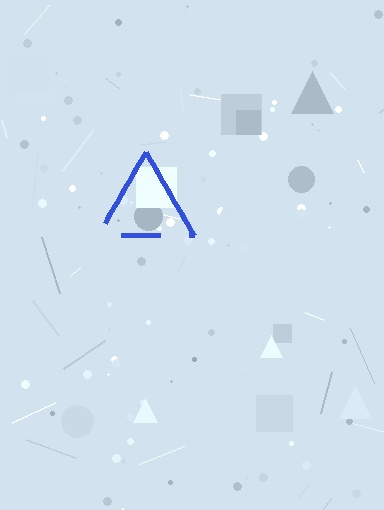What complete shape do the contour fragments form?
The contour fragments form a triangle.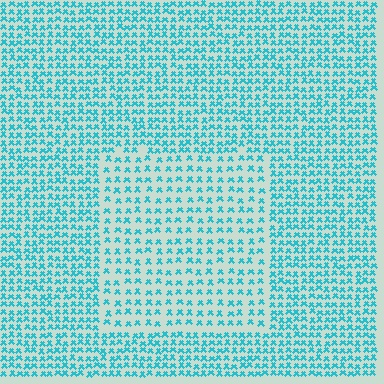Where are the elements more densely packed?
The elements are more densely packed outside the rectangle boundary.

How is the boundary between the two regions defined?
The boundary is defined by a change in element density (approximately 1.8x ratio). All elements are the same color, size, and shape.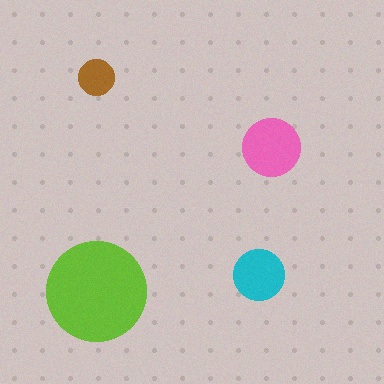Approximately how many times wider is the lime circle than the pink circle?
About 1.5 times wider.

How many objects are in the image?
There are 4 objects in the image.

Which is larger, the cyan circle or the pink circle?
The pink one.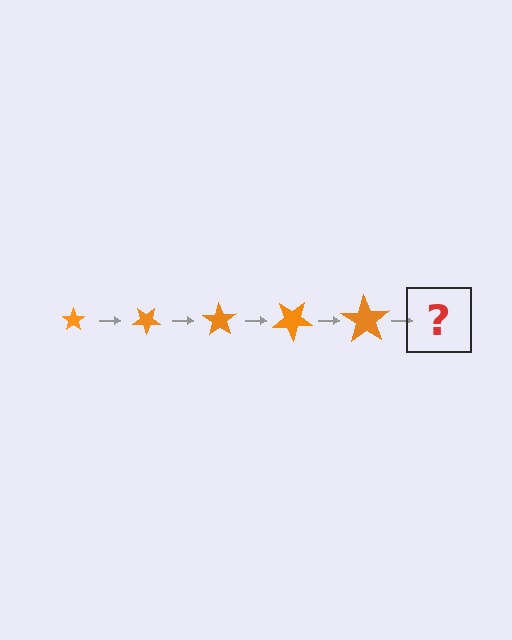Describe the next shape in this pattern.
It should be a star, larger than the previous one and rotated 175 degrees from the start.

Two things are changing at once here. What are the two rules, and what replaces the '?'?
The two rules are that the star grows larger each step and it rotates 35 degrees each step. The '?' should be a star, larger than the previous one and rotated 175 degrees from the start.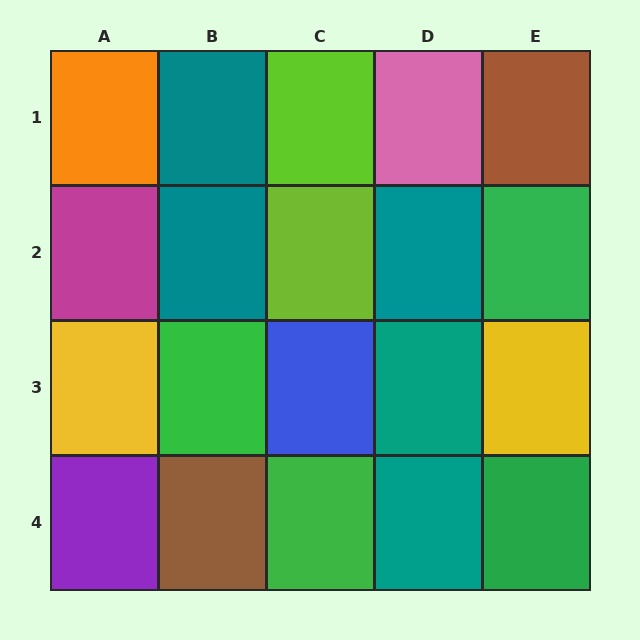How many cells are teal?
5 cells are teal.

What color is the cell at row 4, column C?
Green.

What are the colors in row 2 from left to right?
Magenta, teal, lime, teal, green.